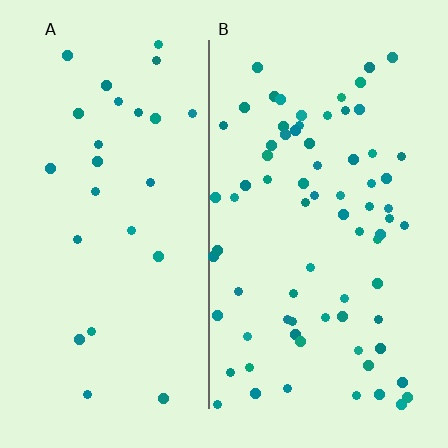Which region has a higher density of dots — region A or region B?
B (the right).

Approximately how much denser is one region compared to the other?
Approximately 2.8× — region B over region A.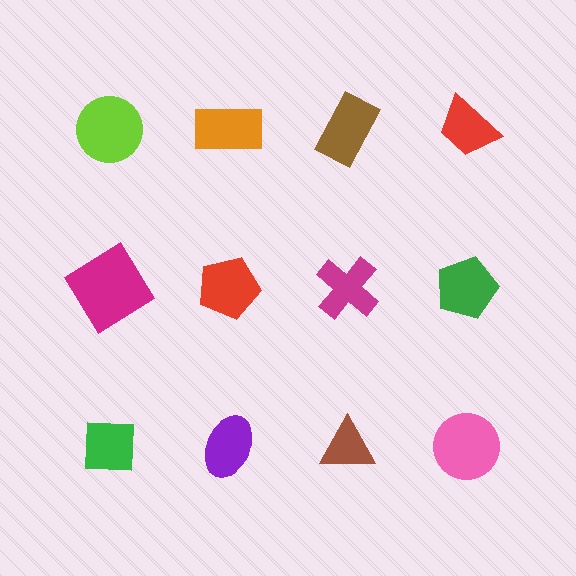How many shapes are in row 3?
4 shapes.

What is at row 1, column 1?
A lime circle.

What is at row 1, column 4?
A red trapezoid.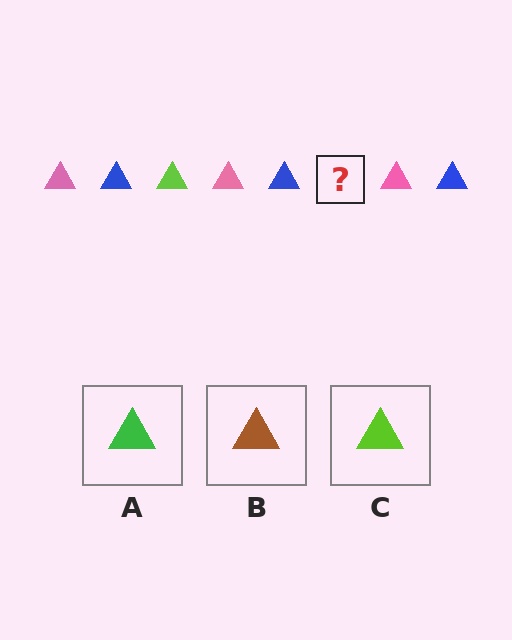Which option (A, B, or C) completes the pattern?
C.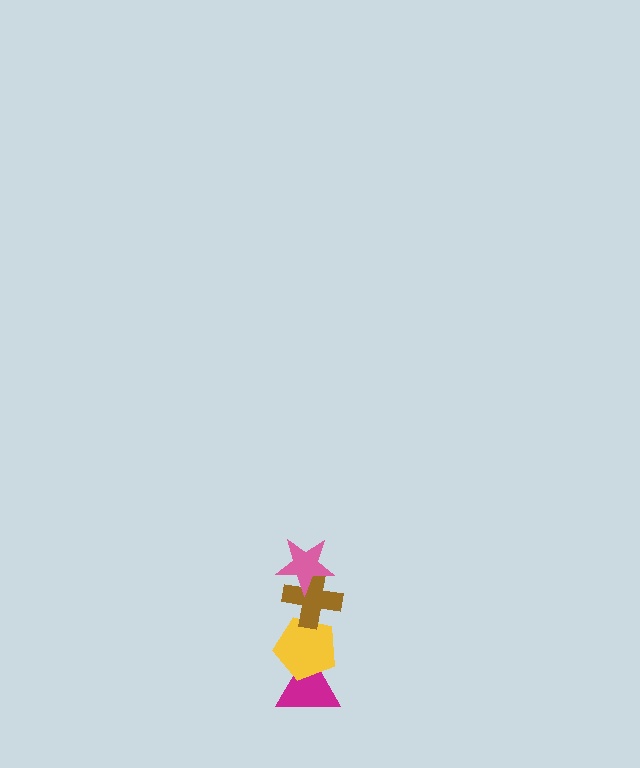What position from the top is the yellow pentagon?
The yellow pentagon is 3rd from the top.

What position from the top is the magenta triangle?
The magenta triangle is 4th from the top.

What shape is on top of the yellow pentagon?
The brown cross is on top of the yellow pentagon.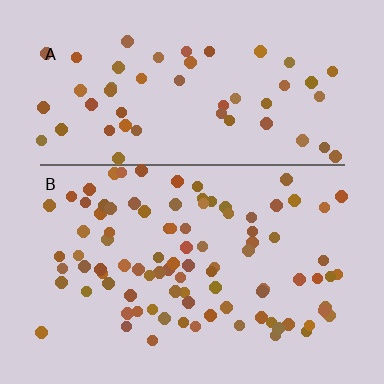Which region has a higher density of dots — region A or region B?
B (the bottom).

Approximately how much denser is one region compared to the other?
Approximately 1.7× — region B over region A.